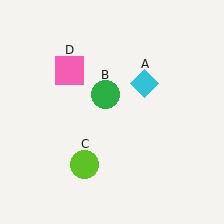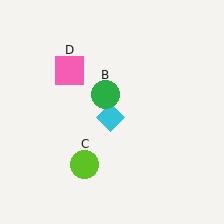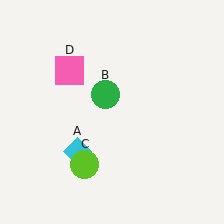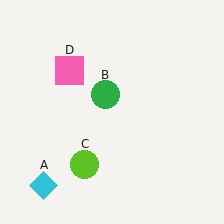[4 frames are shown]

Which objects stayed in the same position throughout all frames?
Green circle (object B) and lime circle (object C) and pink square (object D) remained stationary.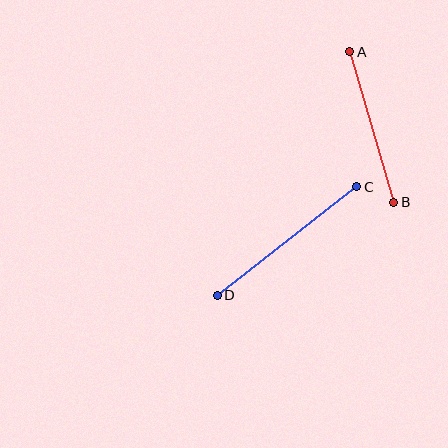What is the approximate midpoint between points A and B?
The midpoint is at approximately (372, 127) pixels.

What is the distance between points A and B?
The distance is approximately 157 pixels.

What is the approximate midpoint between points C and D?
The midpoint is at approximately (287, 241) pixels.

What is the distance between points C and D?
The distance is approximately 177 pixels.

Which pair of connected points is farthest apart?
Points C and D are farthest apart.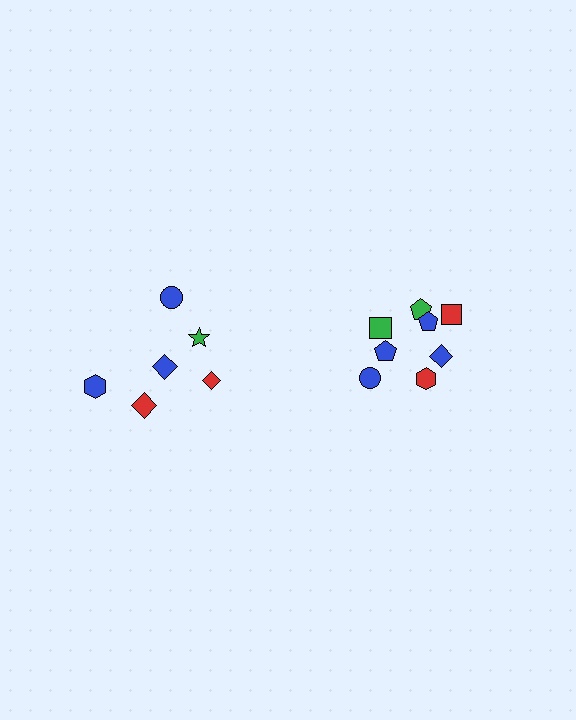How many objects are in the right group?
There are 8 objects.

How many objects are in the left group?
There are 6 objects.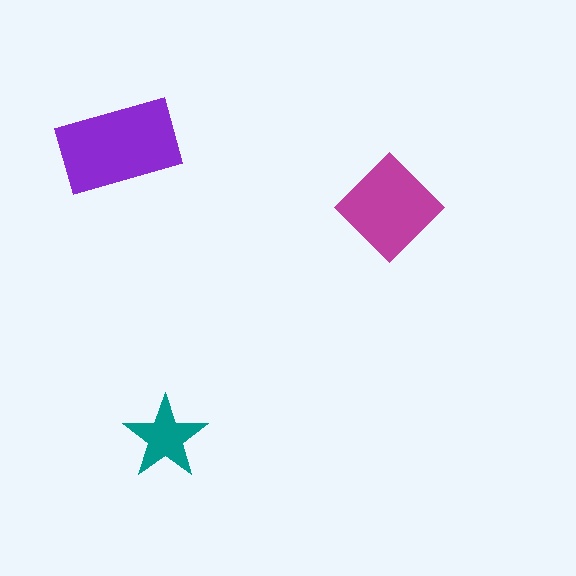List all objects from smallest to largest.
The teal star, the magenta diamond, the purple rectangle.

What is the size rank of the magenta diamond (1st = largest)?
2nd.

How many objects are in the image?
There are 3 objects in the image.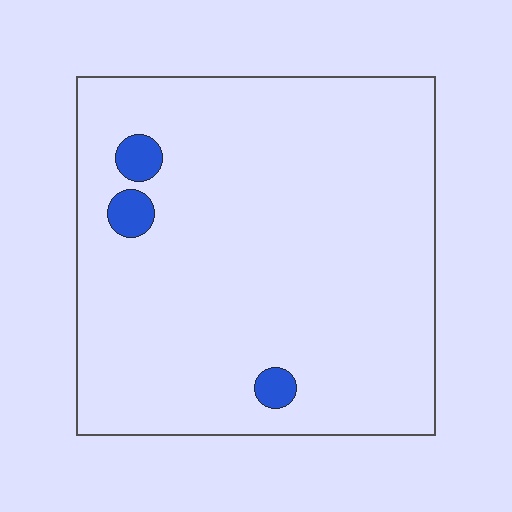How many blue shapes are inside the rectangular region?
3.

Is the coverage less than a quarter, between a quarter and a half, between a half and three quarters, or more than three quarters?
Less than a quarter.